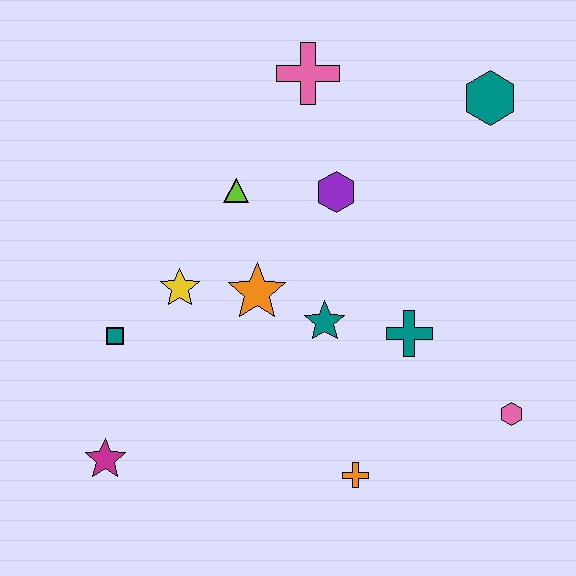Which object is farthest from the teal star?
The teal hexagon is farthest from the teal star.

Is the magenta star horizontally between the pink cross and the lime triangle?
No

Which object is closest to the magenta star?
The teal square is closest to the magenta star.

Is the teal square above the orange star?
No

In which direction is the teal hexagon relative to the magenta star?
The teal hexagon is to the right of the magenta star.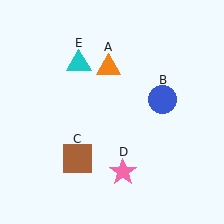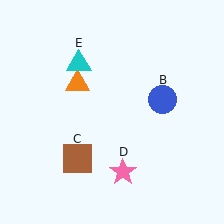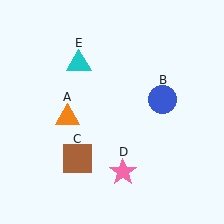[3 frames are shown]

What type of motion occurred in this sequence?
The orange triangle (object A) rotated counterclockwise around the center of the scene.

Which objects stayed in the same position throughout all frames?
Blue circle (object B) and brown square (object C) and pink star (object D) and cyan triangle (object E) remained stationary.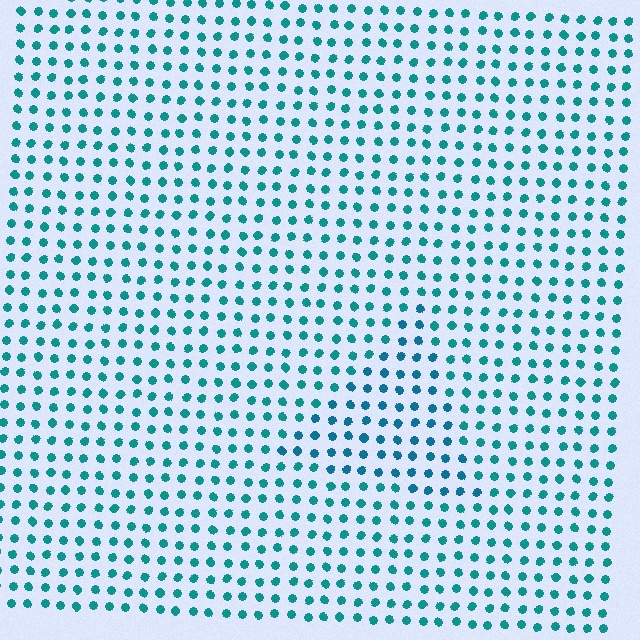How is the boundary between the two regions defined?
The boundary is defined purely by a slight shift in hue (about 19 degrees). Spacing, size, and orientation are identical on both sides.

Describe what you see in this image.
The image is filled with small teal elements in a uniform arrangement. A triangle-shaped region is visible where the elements are tinted to a slightly different hue, forming a subtle color boundary.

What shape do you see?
I see a triangle.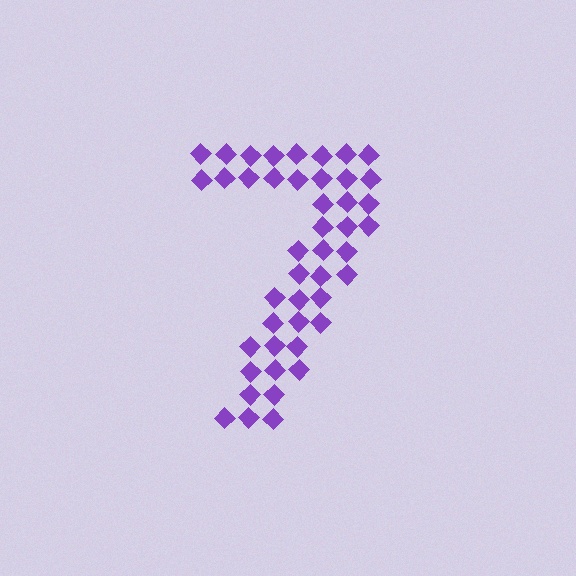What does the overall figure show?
The overall figure shows the digit 7.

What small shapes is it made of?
It is made of small diamonds.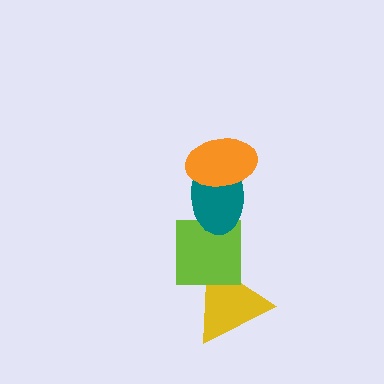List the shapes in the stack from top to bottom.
From top to bottom: the orange ellipse, the teal ellipse, the lime square, the yellow triangle.